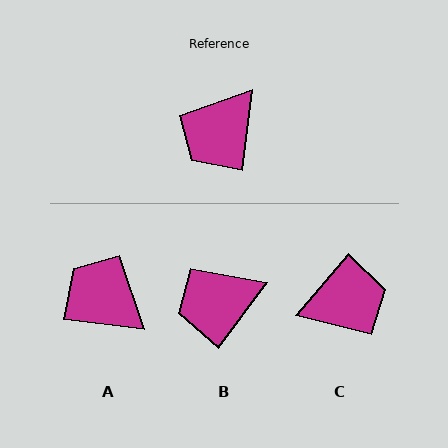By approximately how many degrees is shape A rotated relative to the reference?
Approximately 90 degrees clockwise.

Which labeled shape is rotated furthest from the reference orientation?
C, about 147 degrees away.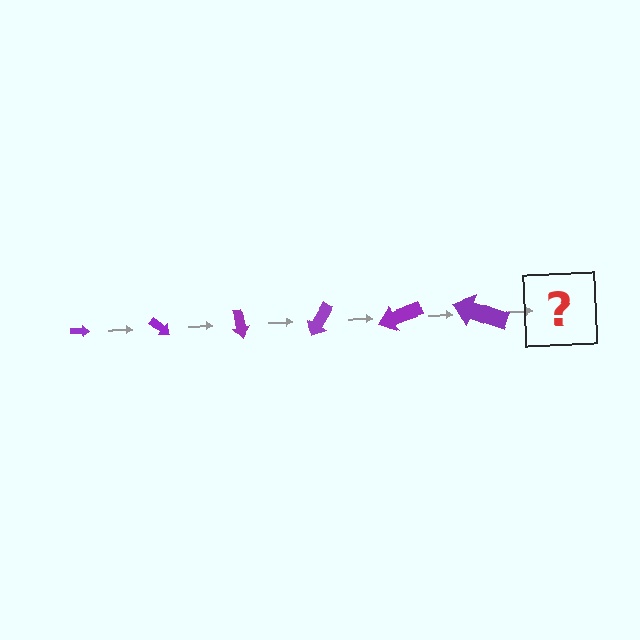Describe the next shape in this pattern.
It should be an arrow, larger than the previous one and rotated 240 degrees from the start.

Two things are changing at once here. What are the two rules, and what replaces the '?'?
The two rules are that the arrow grows larger each step and it rotates 40 degrees each step. The '?' should be an arrow, larger than the previous one and rotated 240 degrees from the start.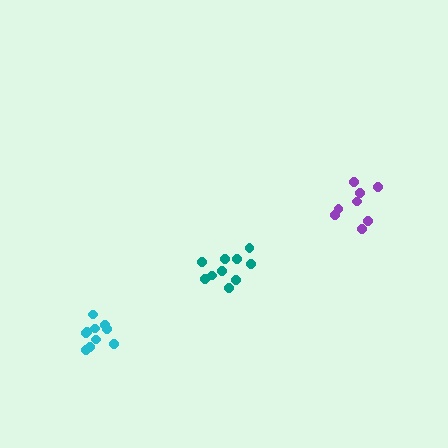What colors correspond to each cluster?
The clusters are colored: cyan, teal, purple.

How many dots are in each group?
Group 1: 10 dots, Group 2: 10 dots, Group 3: 8 dots (28 total).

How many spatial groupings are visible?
There are 3 spatial groupings.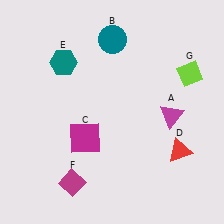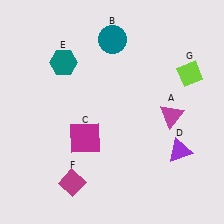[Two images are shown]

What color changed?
The triangle (D) changed from red in Image 1 to purple in Image 2.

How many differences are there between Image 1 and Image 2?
There is 1 difference between the two images.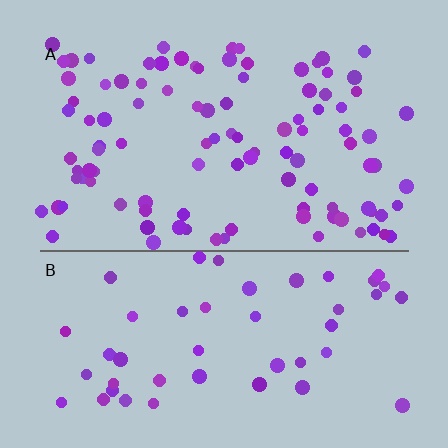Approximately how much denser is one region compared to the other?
Approximately 2.1× — region A over region B.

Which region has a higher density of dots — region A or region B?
A (the top).